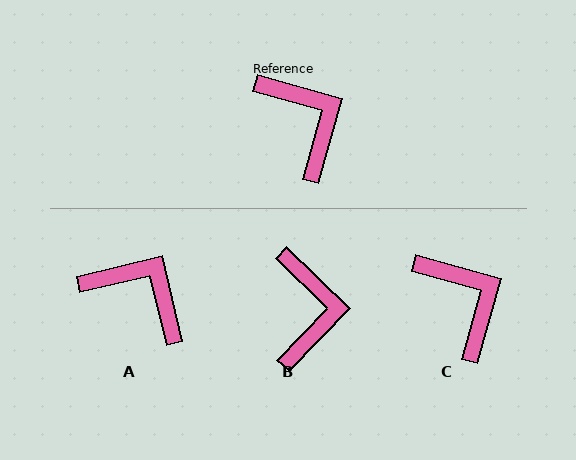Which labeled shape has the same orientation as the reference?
C.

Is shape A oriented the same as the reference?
No, it is off by about 29 degrees.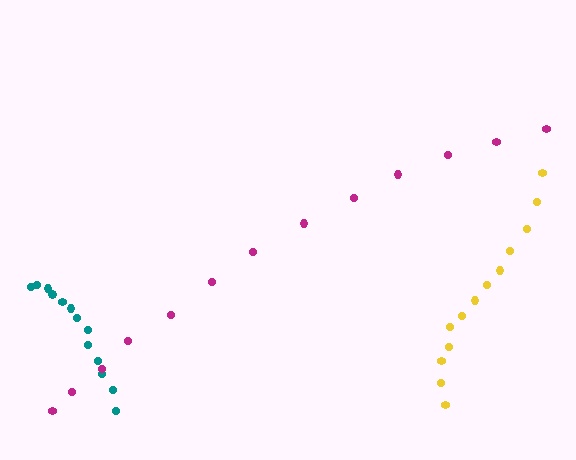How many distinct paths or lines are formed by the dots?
There are 3 distinct paths.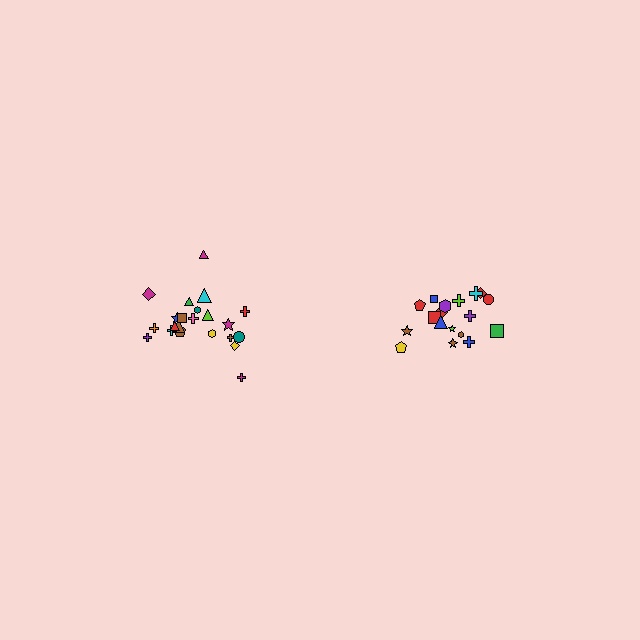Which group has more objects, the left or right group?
The left group.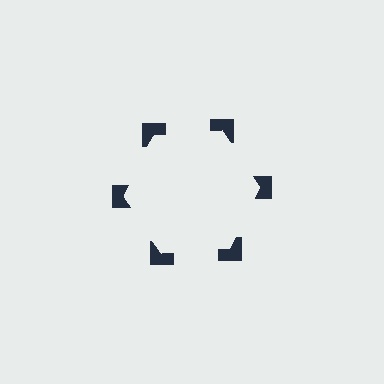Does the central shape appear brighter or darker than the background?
It typically appears slightly brighter than the background, even though no actual brightness change is drawn.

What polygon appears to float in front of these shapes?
An illusory hexagon — its edges are inferred from the aligned wedge cuts in the notched squares, not physically drawn.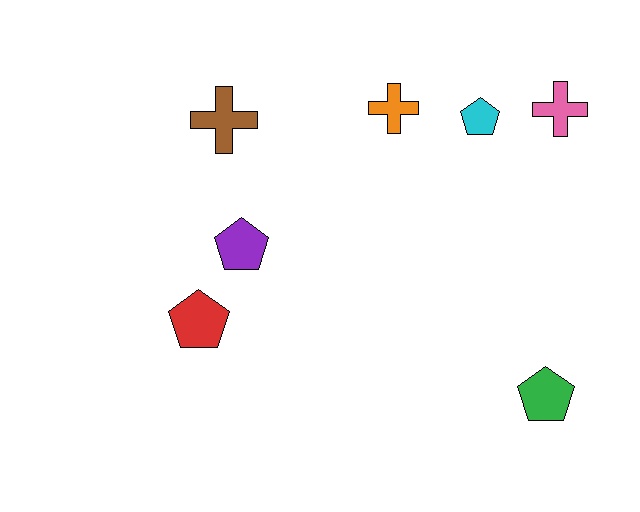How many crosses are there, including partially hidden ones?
There are 3 crosses.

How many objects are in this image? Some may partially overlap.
There are 7 objects.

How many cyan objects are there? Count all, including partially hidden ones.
There is 1 cyan object.